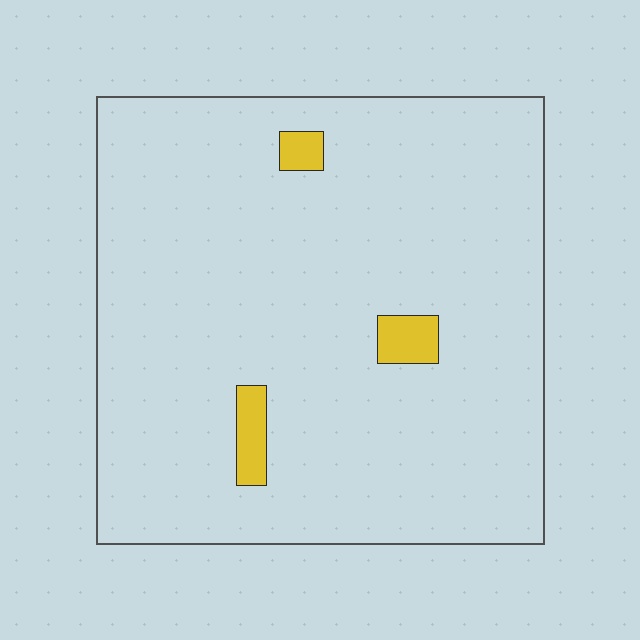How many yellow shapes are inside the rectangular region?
3.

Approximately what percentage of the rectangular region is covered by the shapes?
Approximately 5%.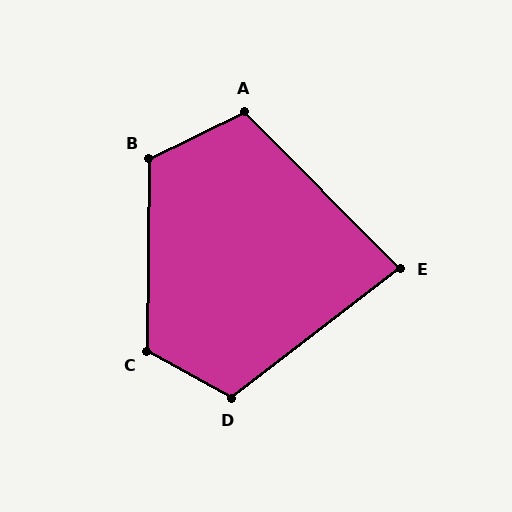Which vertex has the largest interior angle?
C, at approximately 119 degrees.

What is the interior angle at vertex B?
Approximately 117 degrees (obtuse).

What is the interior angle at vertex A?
Approximately 109 degrees (obtuse).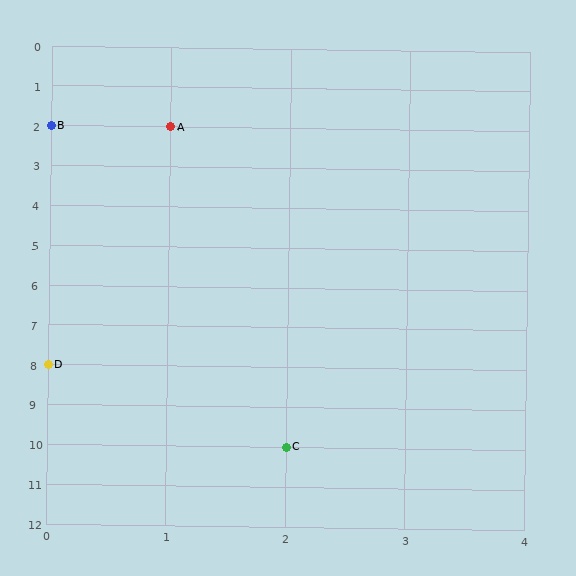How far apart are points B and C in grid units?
Points B and C are 2 columns and 8 rows apart (about 8.2 grid units diagonally).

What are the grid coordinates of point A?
Point A is at grid coordinates (1, 2).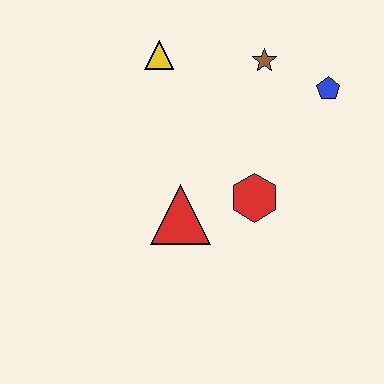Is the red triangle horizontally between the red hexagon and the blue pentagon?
No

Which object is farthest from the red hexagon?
The yellow triangle is farthest from the red hexagon.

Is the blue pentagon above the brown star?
No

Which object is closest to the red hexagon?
The red triangle is closest to the red hexagon.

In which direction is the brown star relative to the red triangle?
The brown star is above the red triangle.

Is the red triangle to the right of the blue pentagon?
No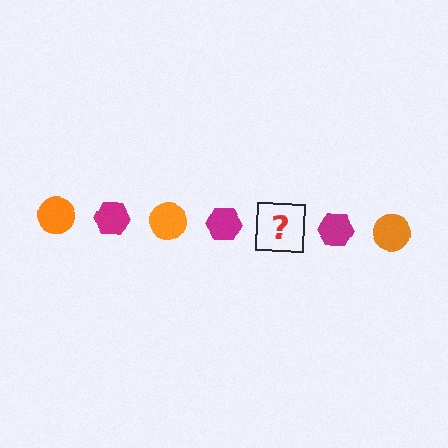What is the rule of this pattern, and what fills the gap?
The rule is that the pattern alternates between orange circle and magenta hexagon. The gap should be filled with an orange circle.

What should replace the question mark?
The question mark should be replaced with an orange circle.